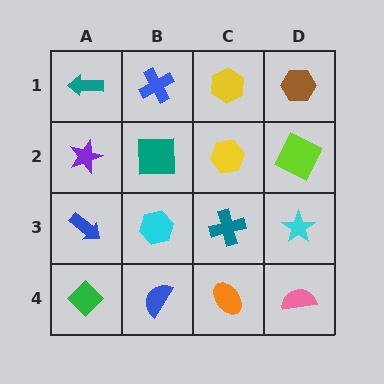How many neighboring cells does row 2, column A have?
3.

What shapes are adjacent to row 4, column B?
A cyan hexagon (row 3, column B), a green diamond (row 4, column A), an orange ellipse (row 4, column C).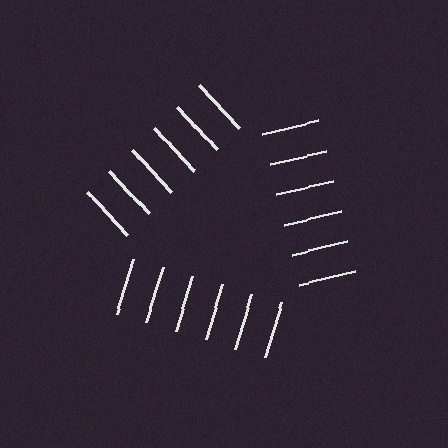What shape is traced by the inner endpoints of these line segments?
An illusory triangle — the line segments terminate on its edges but no continuous stroke is drawn.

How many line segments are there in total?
18 — 6 along each of the 3 edges.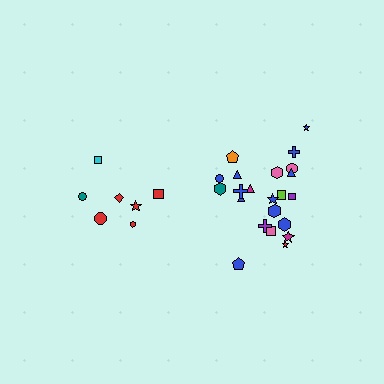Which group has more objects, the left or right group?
The right group.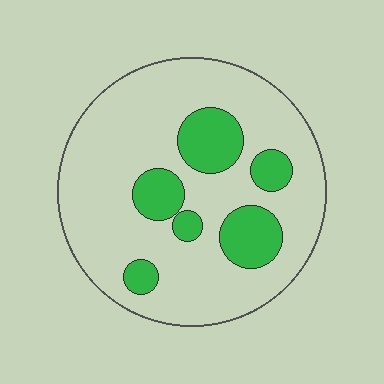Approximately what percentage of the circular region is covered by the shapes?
Approximately 20%.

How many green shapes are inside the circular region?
6.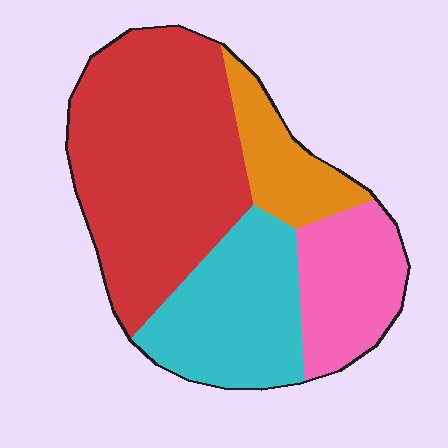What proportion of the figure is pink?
Pink covers about 15% of the figure.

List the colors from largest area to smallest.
From largest to smallest: red, cyan, pink, orange.